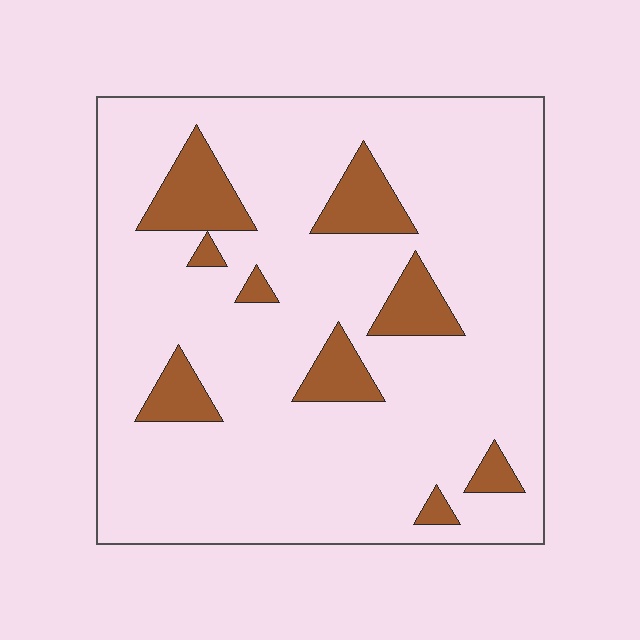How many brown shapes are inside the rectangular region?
9.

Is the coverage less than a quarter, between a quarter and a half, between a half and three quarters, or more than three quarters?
Less than a quarter.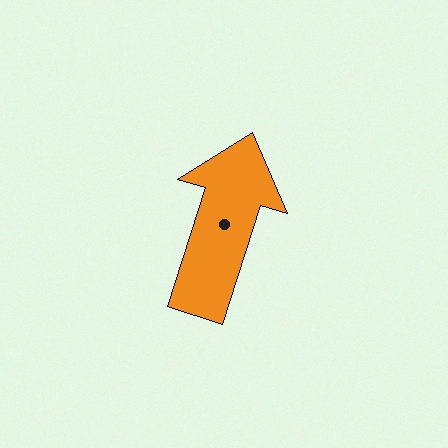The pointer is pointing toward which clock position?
Roughly 1 o'clock.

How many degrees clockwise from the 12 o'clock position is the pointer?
Approximately 17 degrees.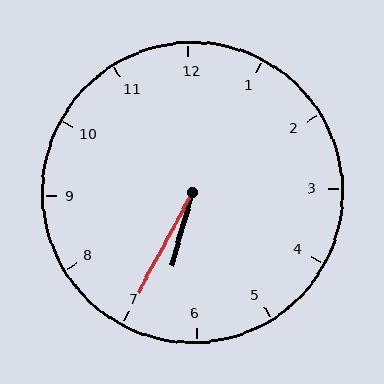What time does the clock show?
6:35.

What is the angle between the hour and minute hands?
Approximately 12 degrees.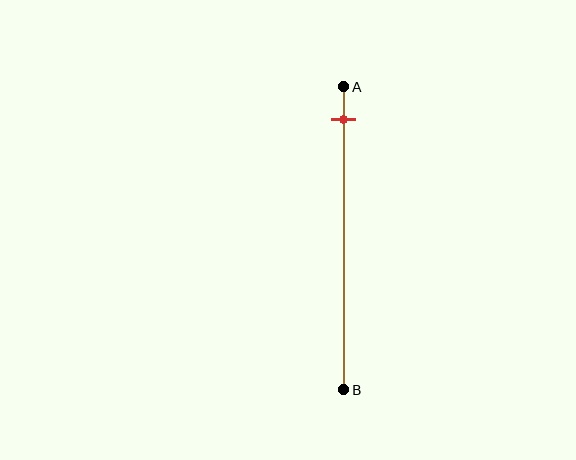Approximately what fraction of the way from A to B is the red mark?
The red mark is approximately 10% of the way from A to B.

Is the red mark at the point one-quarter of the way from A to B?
No, the mark is at about 10% from A, not at the 25% one-quarter point.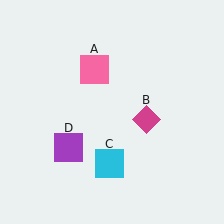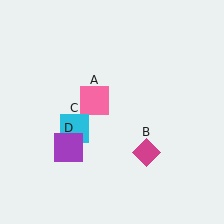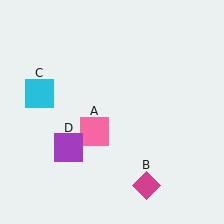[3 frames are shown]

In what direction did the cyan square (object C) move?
The cyan square (object C) moved up and to the left.